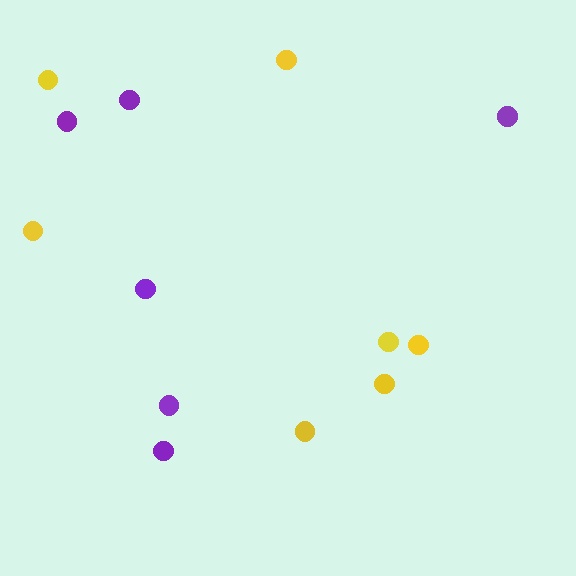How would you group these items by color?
There are 2 groups: one group of purple circles (6) and one group of yellow circles (7).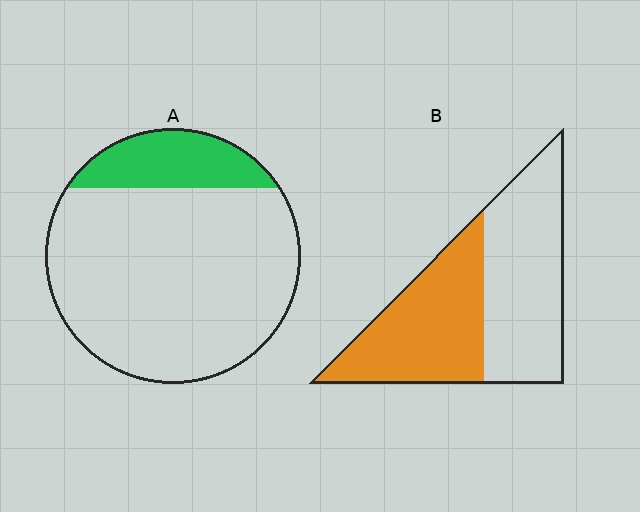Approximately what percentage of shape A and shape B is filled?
A is approximately 20% and B is approximately 45%.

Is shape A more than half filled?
No.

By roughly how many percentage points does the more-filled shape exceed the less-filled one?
By roughly 30 percentage points (B over A).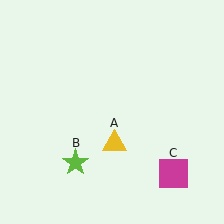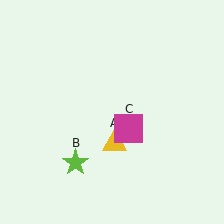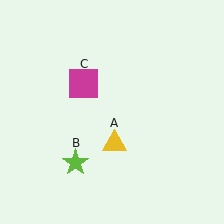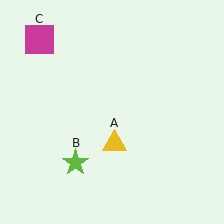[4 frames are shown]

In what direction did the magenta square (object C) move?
The magenta square (object C) moved up and to the left.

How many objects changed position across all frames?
1 object changed position: magenta square (object C).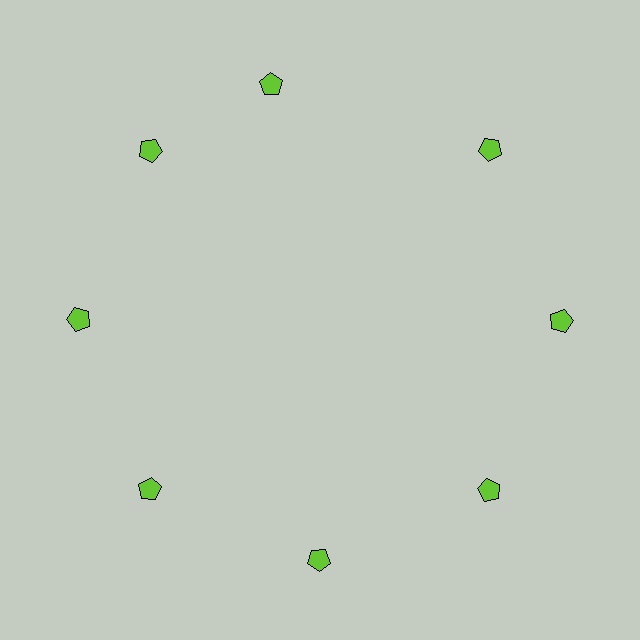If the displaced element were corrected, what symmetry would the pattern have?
It would have 8-fold rotational symmetry — the pattern would map onto itself every 45 degrees.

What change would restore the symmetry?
The symmetry would be restored by rotating it back into even spacing with its neighbors so that all 8 pentagons sit at equal angles and equal distance from the center.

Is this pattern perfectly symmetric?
No. The 8 lime pentagons are arranged in a ring, but one element near the 12 o'clock position is rotated out of alignment along the ring, breaking the 8-fold rotational symmetry.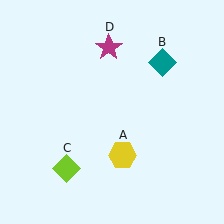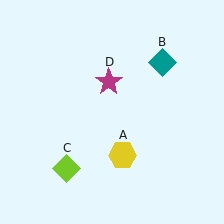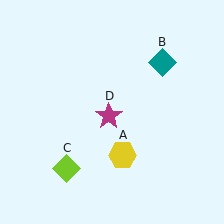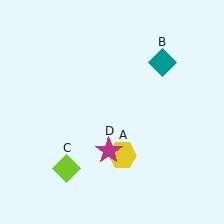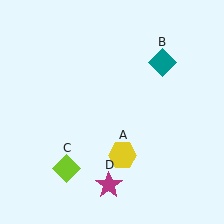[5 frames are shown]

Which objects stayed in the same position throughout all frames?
Yellow hexagon (object A) and teal diamond (object B) and lime diamond (object C) remained stationary.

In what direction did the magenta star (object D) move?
The magenta star (object D) moved down.